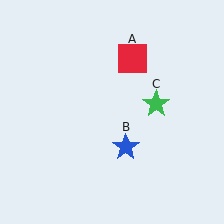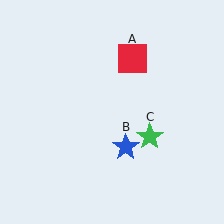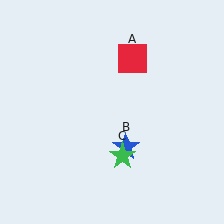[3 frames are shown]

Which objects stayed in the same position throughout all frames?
Red square (object A) and blue star (object B) remained stationary.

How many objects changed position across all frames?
1 object changed position: green star (object C).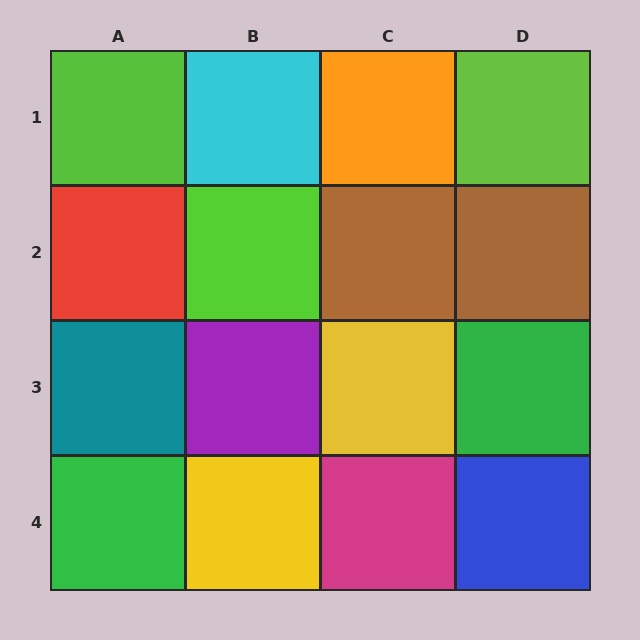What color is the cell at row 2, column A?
Red.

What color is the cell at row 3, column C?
Yellow.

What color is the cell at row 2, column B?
Lime.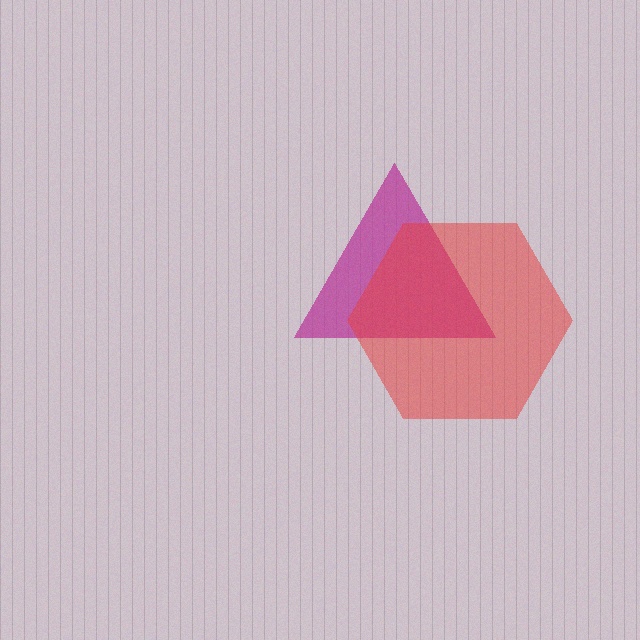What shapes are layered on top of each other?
The layered shapes are: a magenta triangle, a red hexagon.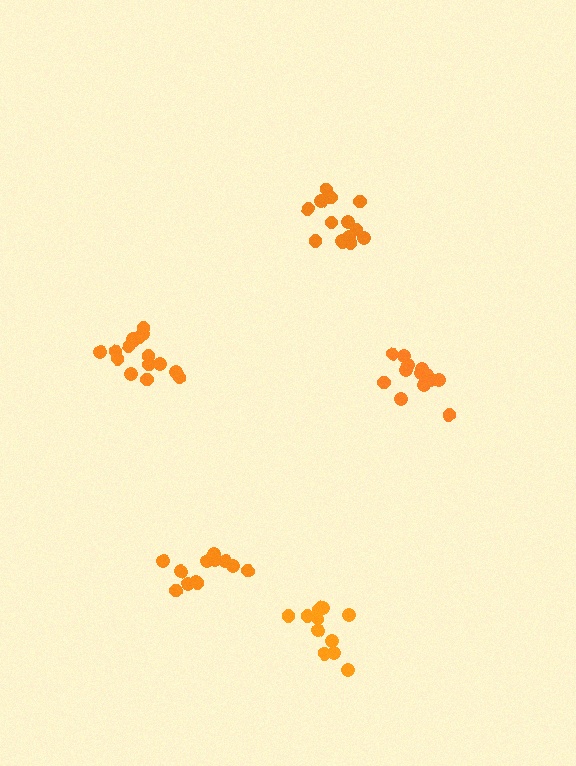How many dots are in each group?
Group 1: 16 dots, Group 2: 12 dots, Group 3: 13 dots, Group 4: 14 dots, Group 5: 12 dots (67 total).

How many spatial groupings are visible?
There are 5 spatial groupings.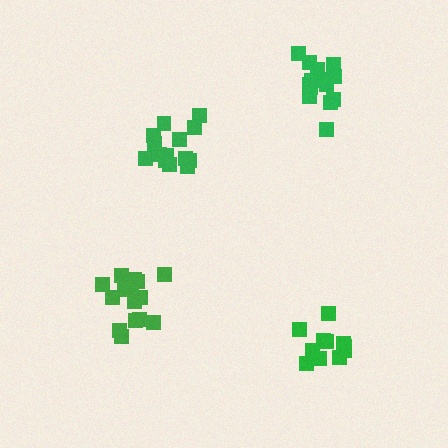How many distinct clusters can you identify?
There are 4 distinct clusters.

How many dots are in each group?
Group 1: 16 dots, Group 2: 14 dots, Group 3: 17 dots, Group 4: 11 dots (58 total).